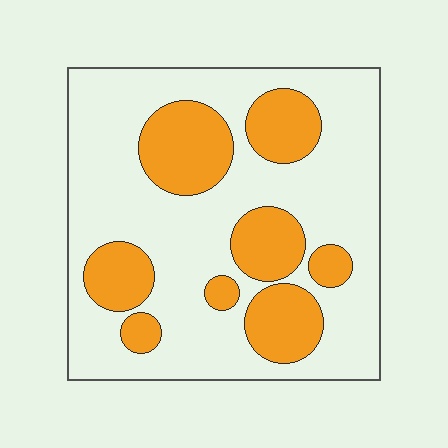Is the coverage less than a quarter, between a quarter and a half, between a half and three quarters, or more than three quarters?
Between a quarter and a half.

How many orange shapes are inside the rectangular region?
8.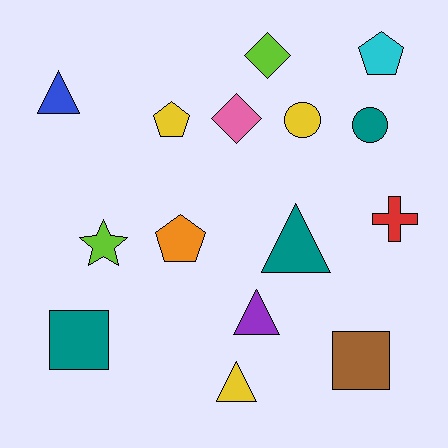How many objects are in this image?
There are 15 objects.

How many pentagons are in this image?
There are 3 pentagons.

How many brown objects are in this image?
There is 1 brown object.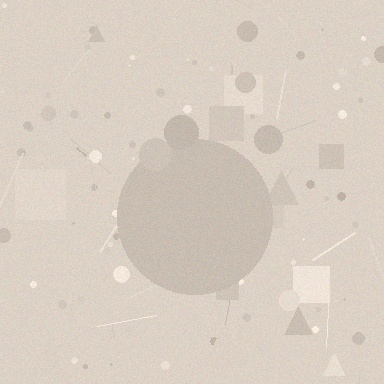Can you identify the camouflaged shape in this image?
The camouflaged shape is a circle.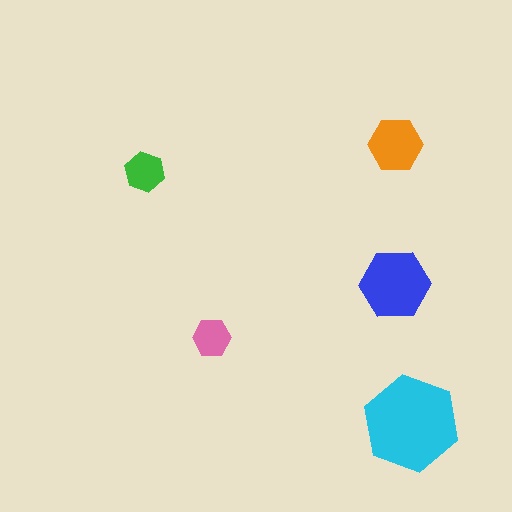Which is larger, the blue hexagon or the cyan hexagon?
The cyan one.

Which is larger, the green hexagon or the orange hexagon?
The orange one.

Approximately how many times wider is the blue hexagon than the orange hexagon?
About 1.5 times wider.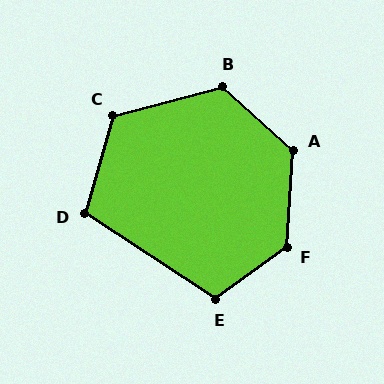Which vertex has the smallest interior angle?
D, at approximately 107 degrees.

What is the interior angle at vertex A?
Approximately 128 degrees (obtuse).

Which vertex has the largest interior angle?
F, at approximately 130 degrees.